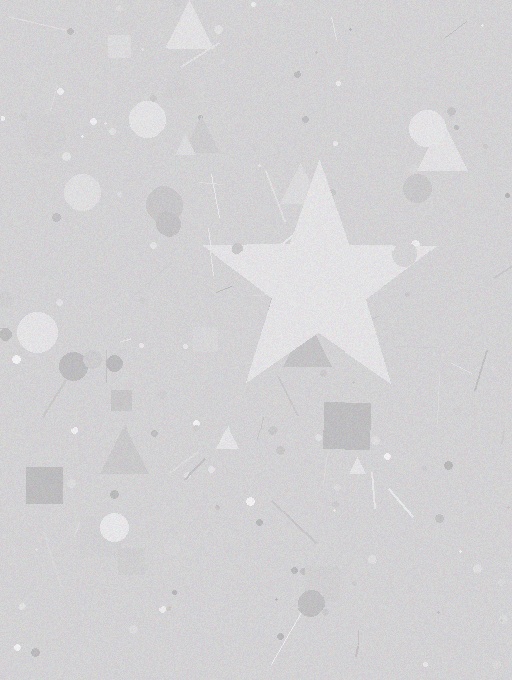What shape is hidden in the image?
A star is hidden in the image.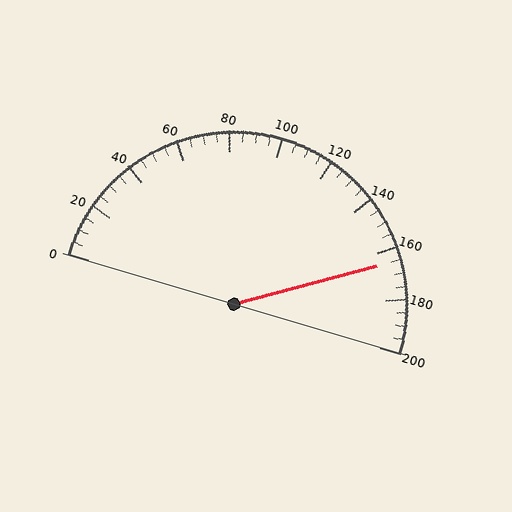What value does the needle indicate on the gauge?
The needle indicates approximately 165.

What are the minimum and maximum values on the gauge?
The gauge ranges from 0 to 200.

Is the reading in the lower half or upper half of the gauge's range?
The reading is in the upper half of the range (0 to 200).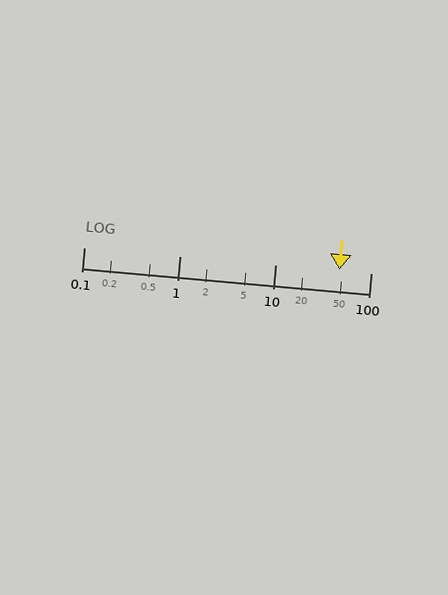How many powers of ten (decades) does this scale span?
The scale spans 3 decades, from 0.1 to 100.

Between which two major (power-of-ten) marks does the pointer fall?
The pointer is between 10 and 100.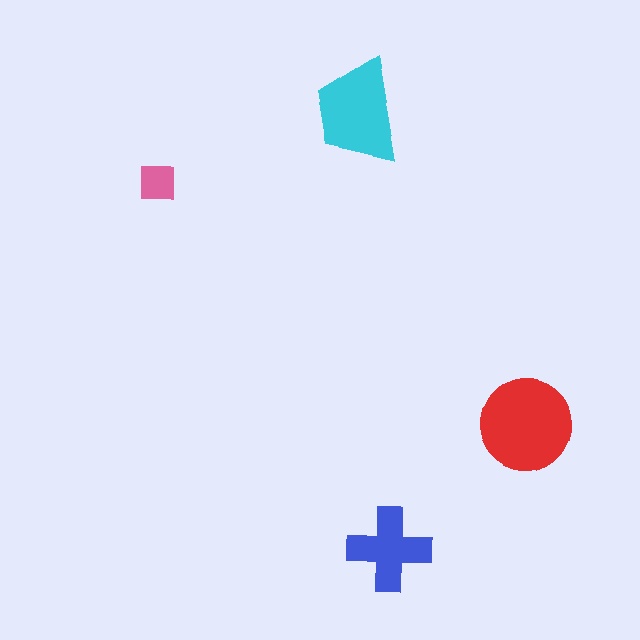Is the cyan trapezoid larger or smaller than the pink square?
Larger.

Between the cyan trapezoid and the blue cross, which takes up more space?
The cyan trapezoid.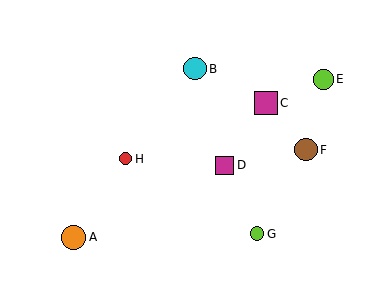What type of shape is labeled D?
Shape D is a magenta square.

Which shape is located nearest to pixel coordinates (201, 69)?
The cyan circle (labeled B) at (195, 69) is nearest to that location.